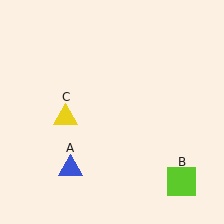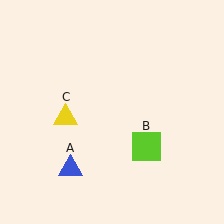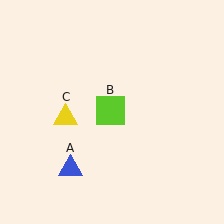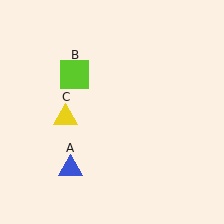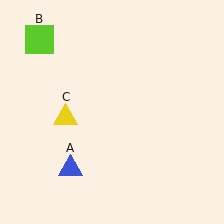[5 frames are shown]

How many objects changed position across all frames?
1 object changed position: lime square (object B).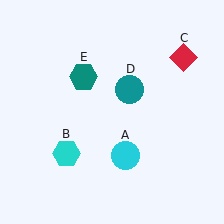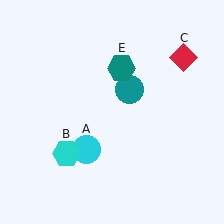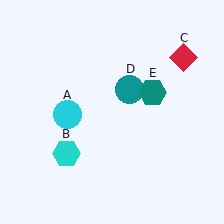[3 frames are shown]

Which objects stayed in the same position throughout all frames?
Cyan hexagon (object B) and red diamond (object C) and teal circle (object D) remained stationary.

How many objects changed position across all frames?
2 objects changed position: cyan circle (object A), teal hexagon (object E).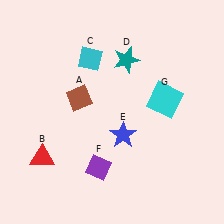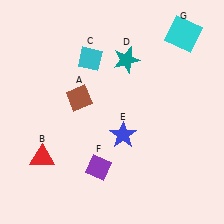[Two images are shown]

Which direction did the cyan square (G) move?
The cyan square (G) moved up.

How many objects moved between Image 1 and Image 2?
1 object moved between the two images.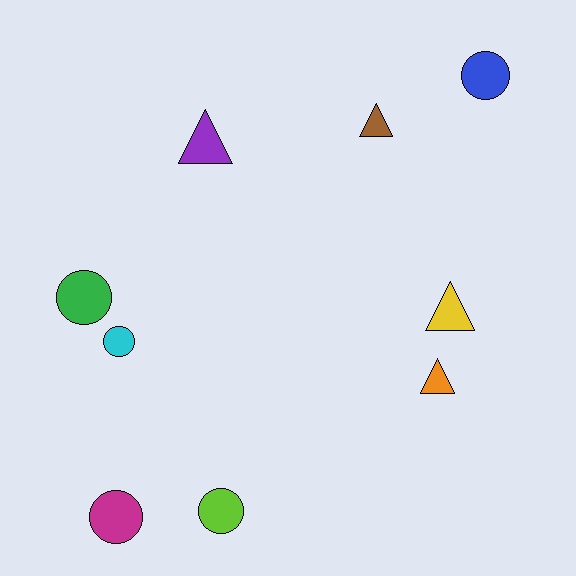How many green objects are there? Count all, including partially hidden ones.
There is 1 green object.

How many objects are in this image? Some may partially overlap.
There are 9 objects.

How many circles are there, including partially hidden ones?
There are 5 circles.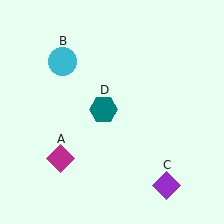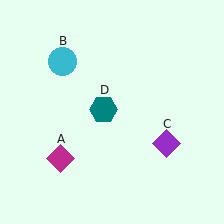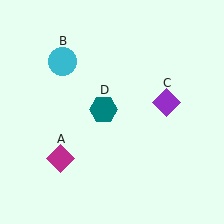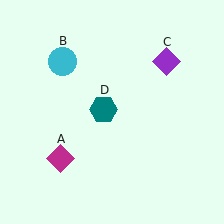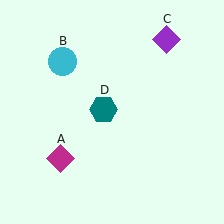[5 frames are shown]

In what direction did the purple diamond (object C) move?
The purple diamond (object C) moved up.